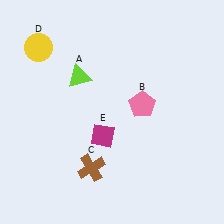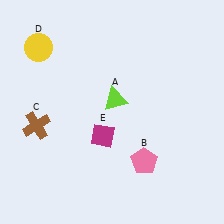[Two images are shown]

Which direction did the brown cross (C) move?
The brown cross (C) moved left.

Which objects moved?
The objects that moved are: the lime triangle (A), the pink pentagon (B), the brown cross (C).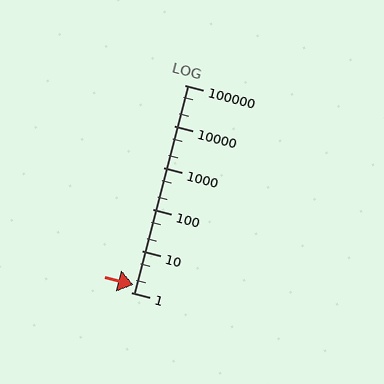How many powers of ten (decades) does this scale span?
The scale spans 5 decades, from 1 to 100000.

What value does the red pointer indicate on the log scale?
The pointer indicates approximately 1.5.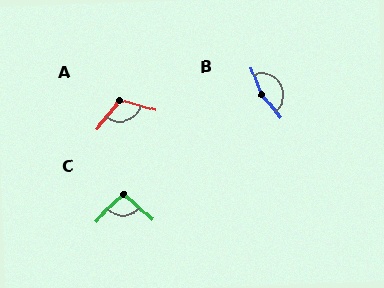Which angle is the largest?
B, at approximately 161 degrees.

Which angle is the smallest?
C, at approximately 96 degrees.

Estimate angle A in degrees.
Approximately 112 degrees.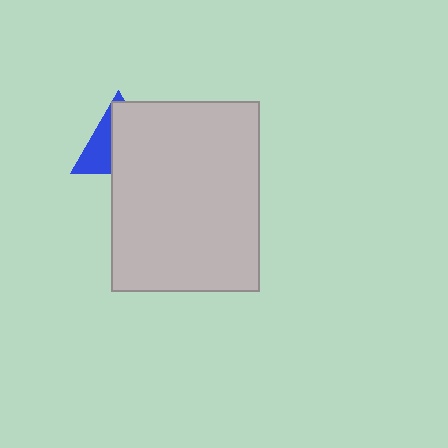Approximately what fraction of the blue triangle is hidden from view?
Roughly 61% of the blue triangle is hidden behind the light gray rectangle.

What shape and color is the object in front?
The object in front is a light gray rectangle.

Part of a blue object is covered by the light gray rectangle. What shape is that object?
It is a triangle.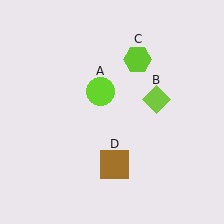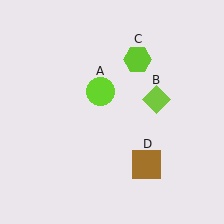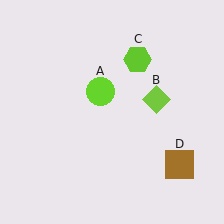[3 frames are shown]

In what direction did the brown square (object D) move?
The brown square (object D) moved right.